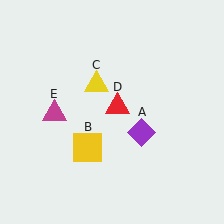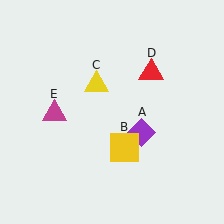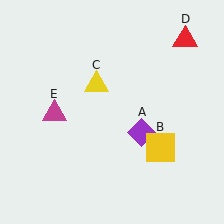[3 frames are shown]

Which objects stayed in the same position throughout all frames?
Purple diamond (object A) and yellow triangle (object C) and magenta triangle (object E) remained stationary.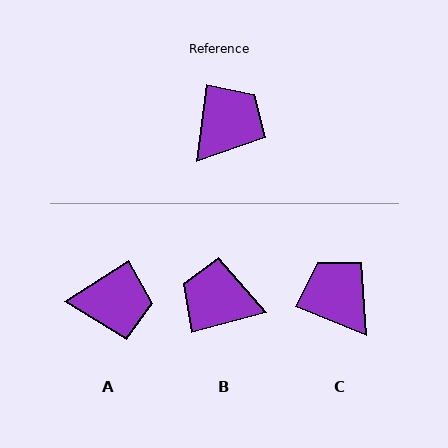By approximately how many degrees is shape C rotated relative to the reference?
Approximately 75 degrees counter-clockwise.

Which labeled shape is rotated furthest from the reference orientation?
B, about 112 degrees away.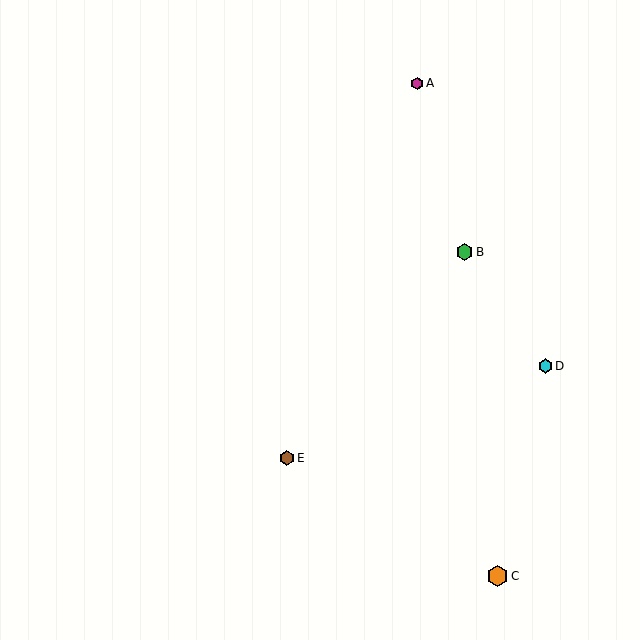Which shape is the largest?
The orange hexagon (labeled C) is the largest.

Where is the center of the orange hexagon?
The center of the orange hexagon is at (498, 576).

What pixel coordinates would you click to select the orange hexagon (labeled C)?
Click at (498, 576) to select the orange hexagon C.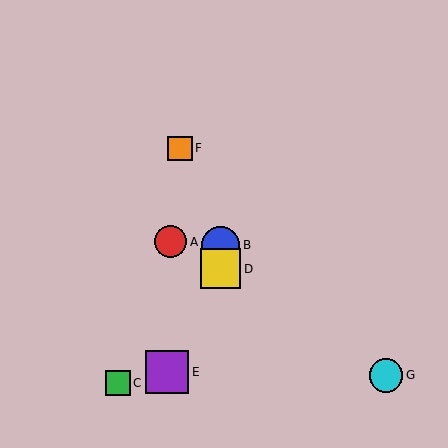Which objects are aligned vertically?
Objects B, D are aligned vertically.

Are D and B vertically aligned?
Yes, both are at x≈221.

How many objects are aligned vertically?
2 objects (B, D) are aligned vertically.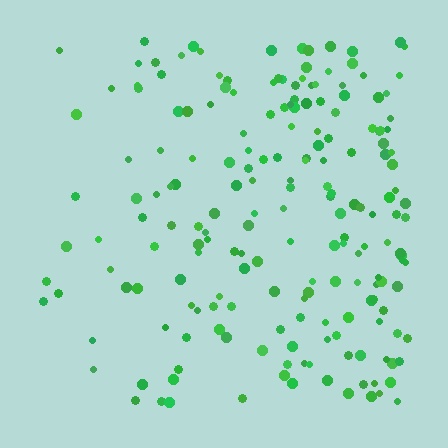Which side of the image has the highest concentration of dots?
The right.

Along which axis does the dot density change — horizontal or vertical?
Horizontal.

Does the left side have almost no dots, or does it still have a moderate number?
Still a moderate number, just noticeably fewer than the right.